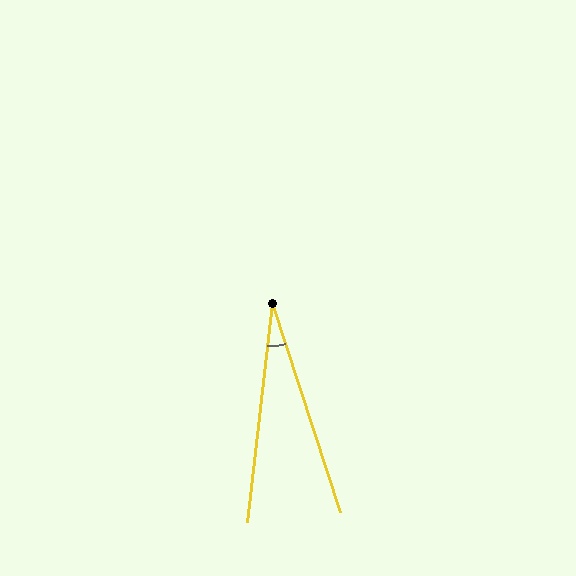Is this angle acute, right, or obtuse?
It is acute.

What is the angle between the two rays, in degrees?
Approximately 24 degrees.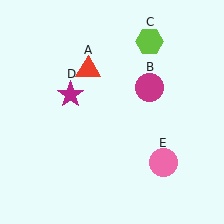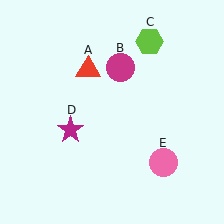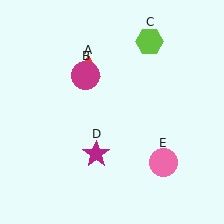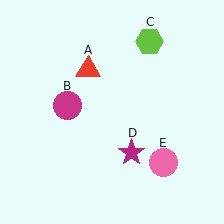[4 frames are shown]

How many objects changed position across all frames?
2 objects changed position: magenta circle (object B), magenta star (object D).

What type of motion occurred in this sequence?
The magenta circle (object B), magenta star (object D) rotated counterclockwise around the center of the scene.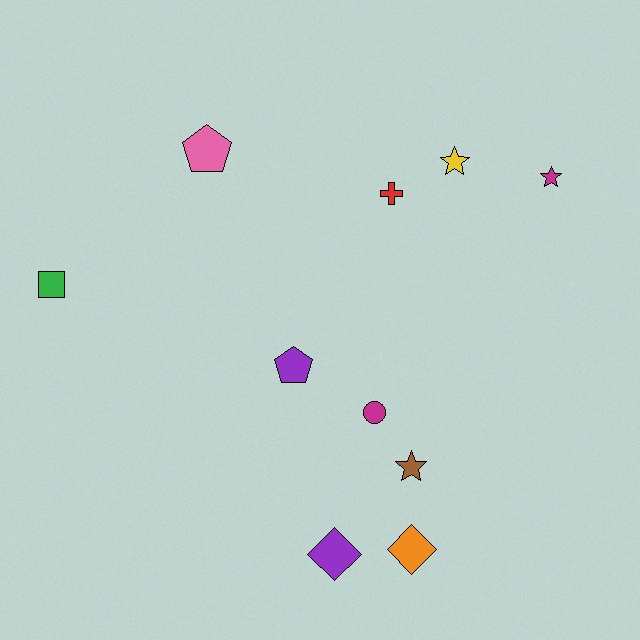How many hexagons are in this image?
There are no hexagons.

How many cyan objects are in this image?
There are no cyan objects.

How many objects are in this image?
There are 10 objects.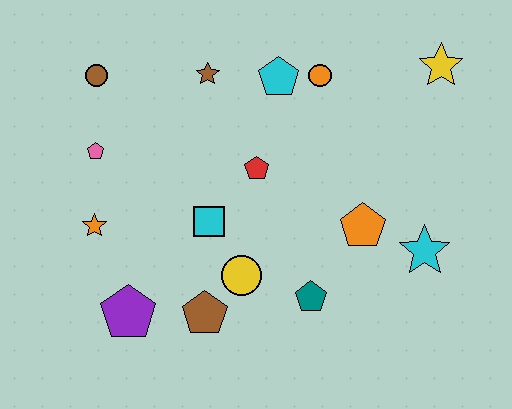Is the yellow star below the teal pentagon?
No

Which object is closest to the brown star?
The cyan pentagon is closest to the brown star.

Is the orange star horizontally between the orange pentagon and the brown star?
No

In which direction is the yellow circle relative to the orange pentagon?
The yellow circle is to the left of the orange pentagon.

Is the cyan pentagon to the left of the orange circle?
Yes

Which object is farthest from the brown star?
The cyan star is farthest from the brown star.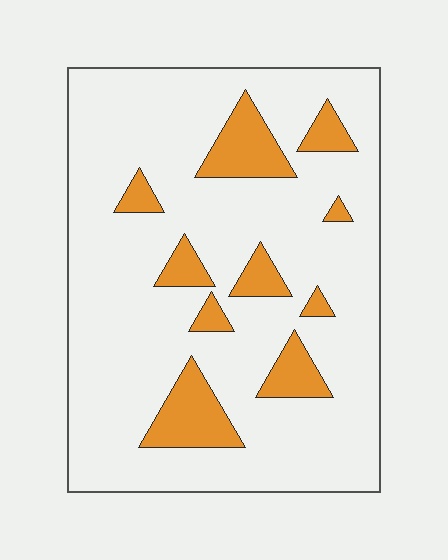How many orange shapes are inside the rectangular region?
10.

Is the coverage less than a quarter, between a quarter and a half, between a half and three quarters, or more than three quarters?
Less than a quarter.